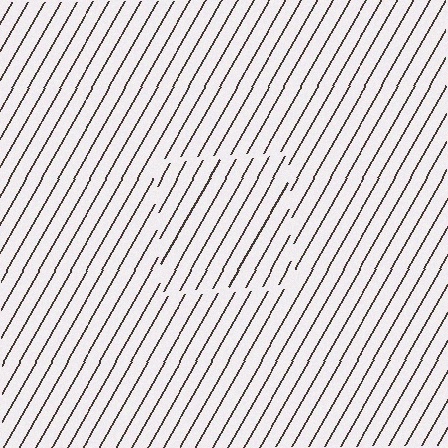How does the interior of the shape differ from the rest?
The interior of the shape contains the same grating, shifted by half a period — the contour is defined by the phase discontinuity where line-ends from the inner and outer gratings abut.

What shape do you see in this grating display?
An illusory square. The interior of the shape contains the same grating, shifted by half a period — the contour is defined by the phase discontinuity where line-ends from the inner and outer gratings abut.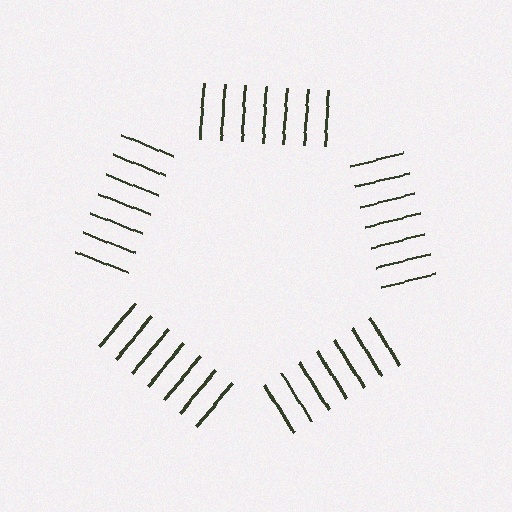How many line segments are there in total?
35 — 7 along each of the 5 edges.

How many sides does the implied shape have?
5 sides — the line-ends trace a pentagon.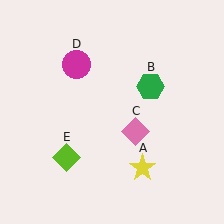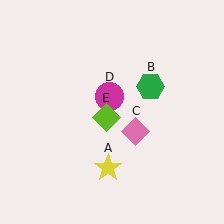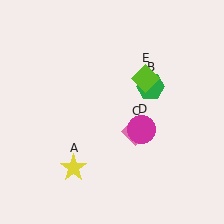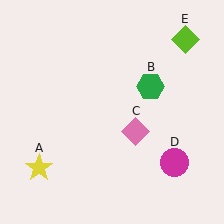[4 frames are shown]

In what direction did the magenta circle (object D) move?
The magenta circle (object D) moved down and to the right.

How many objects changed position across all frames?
3 objects changed position: yellow star (object A), magenta circle (object D), lime diamond (object E).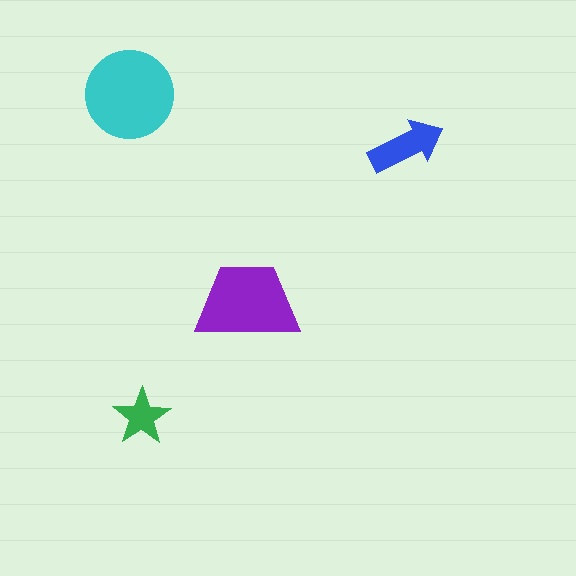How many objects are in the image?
There are 4 objects in the image.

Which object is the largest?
The cyan circle.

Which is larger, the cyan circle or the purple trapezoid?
The cyan circle.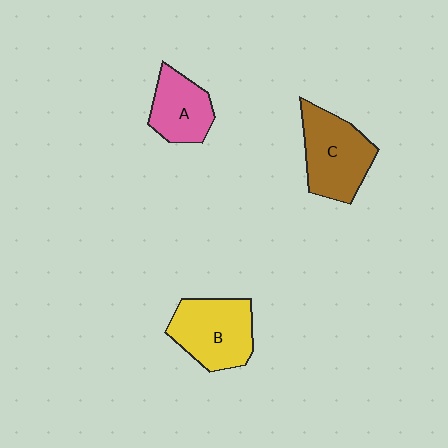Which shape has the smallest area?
Shape A (pink).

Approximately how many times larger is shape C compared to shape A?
Approximately 1.4 times.